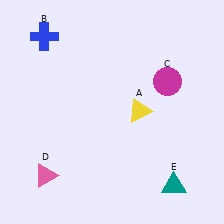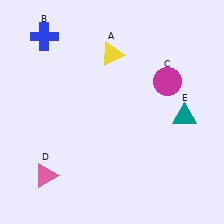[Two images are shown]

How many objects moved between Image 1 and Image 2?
2 objects moved between the two images.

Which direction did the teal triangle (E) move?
The teal triangle (E) moved up.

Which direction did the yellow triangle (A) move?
The yellow triangle (A) moved up.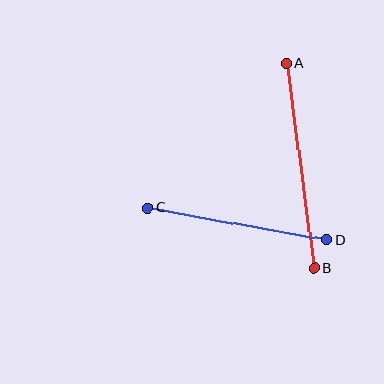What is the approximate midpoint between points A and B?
The midpoint is at approximately (300, 166) pixels.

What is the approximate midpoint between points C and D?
The midpoint is at approximately (237, 224) pixels.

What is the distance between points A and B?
The distance is approximately 207 pixels.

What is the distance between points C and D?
The distance is approximately 181 pixels.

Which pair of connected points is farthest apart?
Points A and B are farthest apart.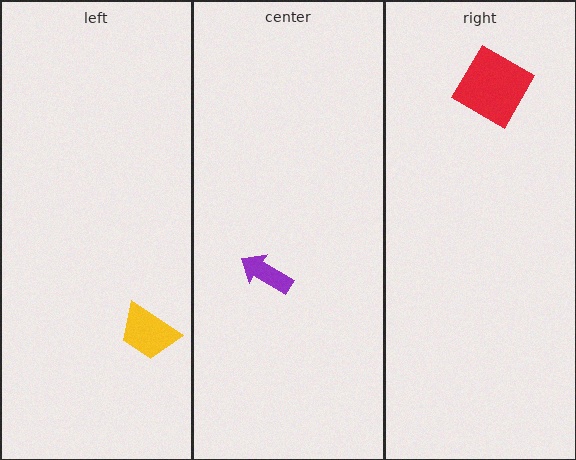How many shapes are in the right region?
1.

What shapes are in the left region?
The yellow trapezoid.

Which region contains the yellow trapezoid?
The left region.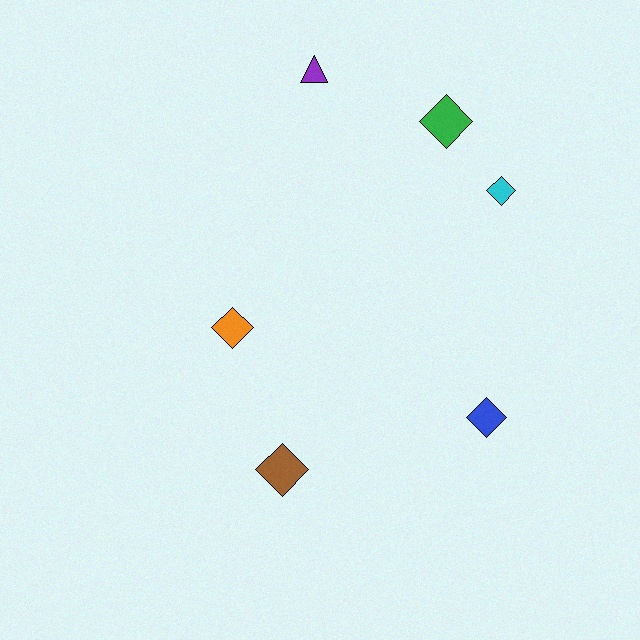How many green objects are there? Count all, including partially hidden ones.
There is 1 green object.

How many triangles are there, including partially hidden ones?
There is 1 triangle.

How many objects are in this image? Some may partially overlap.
There are 6 objects.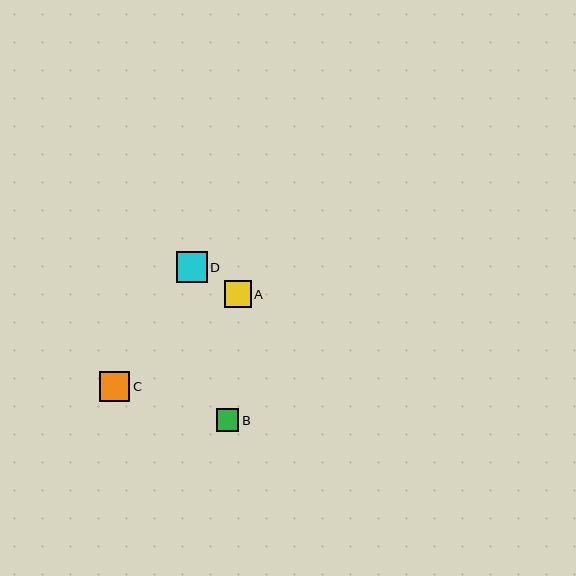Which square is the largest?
Square D is the largest with a size of approximately 31 pixels.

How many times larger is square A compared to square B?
Square A is approximately 1.2 times the size of square B.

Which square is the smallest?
Square B is the smallest with a size of approximately 22 pixels.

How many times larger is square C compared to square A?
Square C is approximately 1.1 times the size of square A.